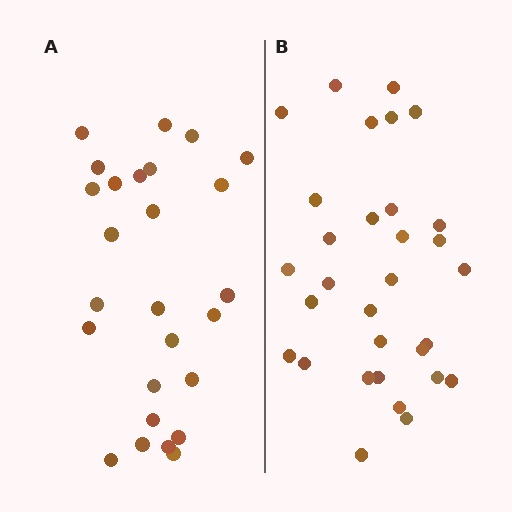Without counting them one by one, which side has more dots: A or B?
Region B (the right region) has more dots.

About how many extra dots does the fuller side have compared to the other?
Region B has about 5 more dots than region A.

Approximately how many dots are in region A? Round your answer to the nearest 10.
About 30 dots. (The exact count is 26, which rounds to 30.)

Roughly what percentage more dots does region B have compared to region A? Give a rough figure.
About 20% more.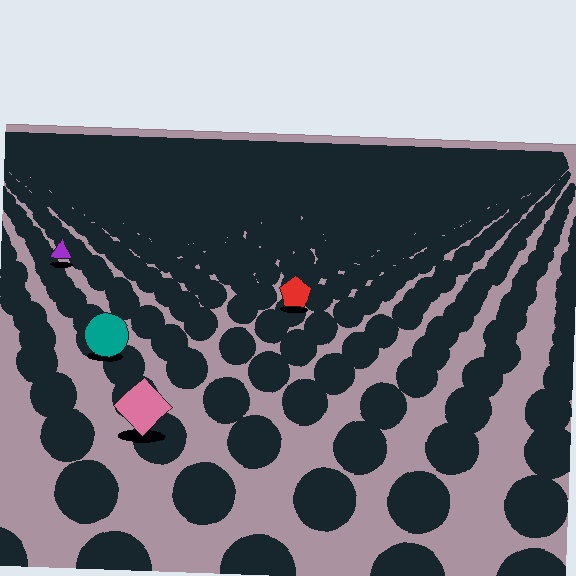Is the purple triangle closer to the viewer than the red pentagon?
No. The red pentagon is closer — you can tell from the texture gradient: the ground texture is coarser near it.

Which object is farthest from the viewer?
The purple triangle is farthest from the viewer. It appears smaller and the ground texture around it is denser.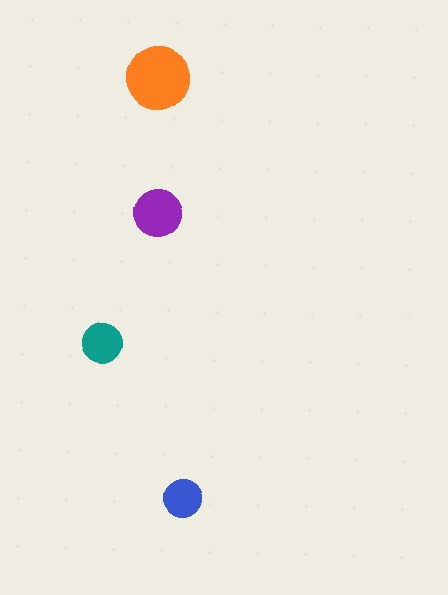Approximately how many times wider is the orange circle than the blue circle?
About 1.5 times wider.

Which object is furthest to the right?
The blue circle is rightmost.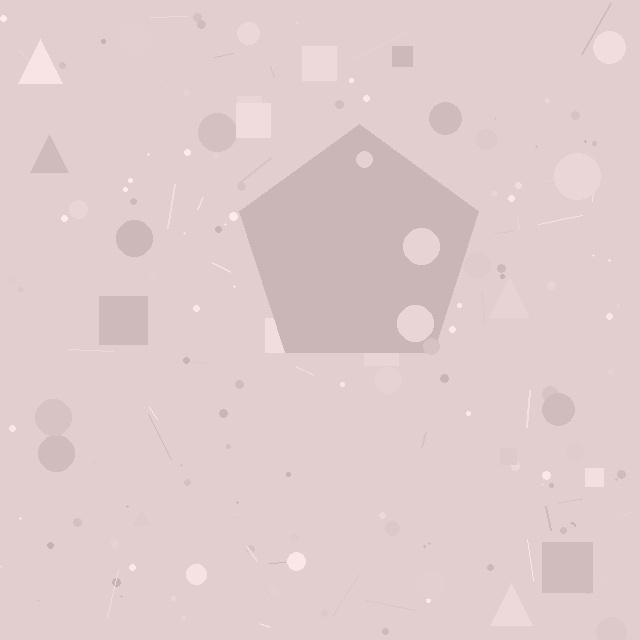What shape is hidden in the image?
A pentagon is hidden in the image.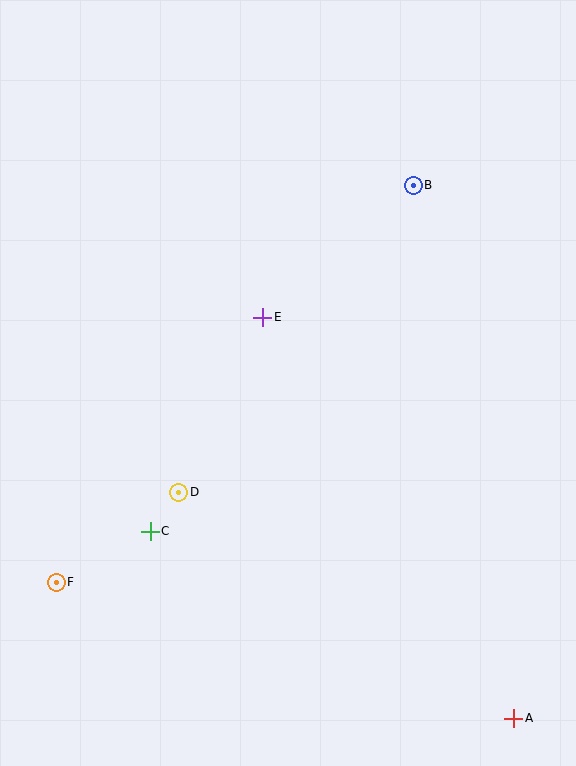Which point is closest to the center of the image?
Point E at (263, 317) is closest to the center.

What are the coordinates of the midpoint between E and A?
The midpoint between E and A is at (388, 518).